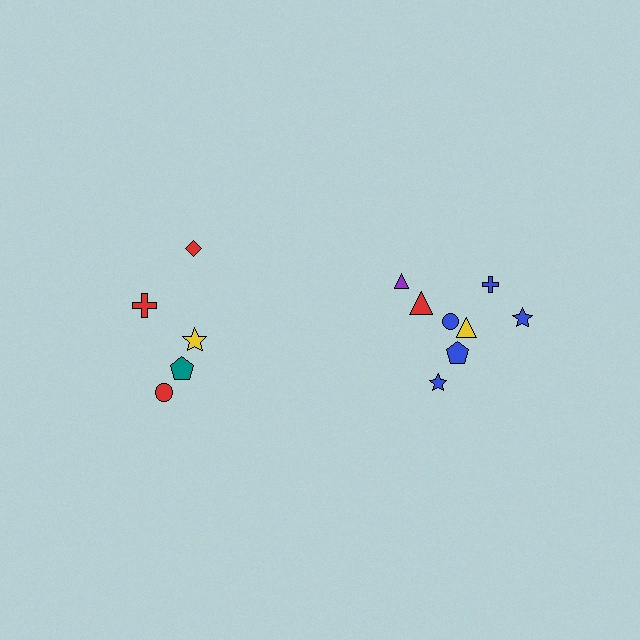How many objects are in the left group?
There are 5 objects.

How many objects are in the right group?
There are 8 objects.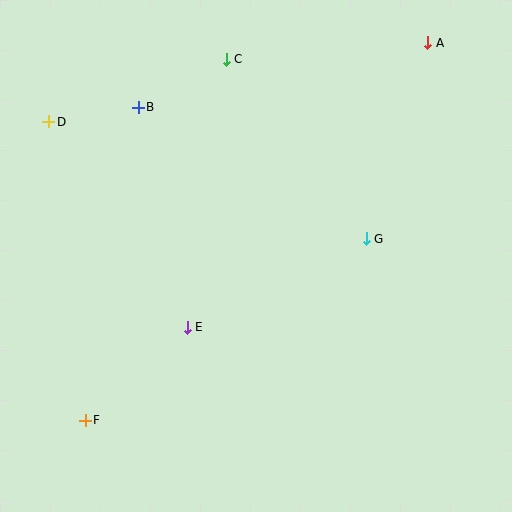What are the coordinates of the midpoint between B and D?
The midpoint between B and D is at (94, 115).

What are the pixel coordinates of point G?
Point G is at (366, 239).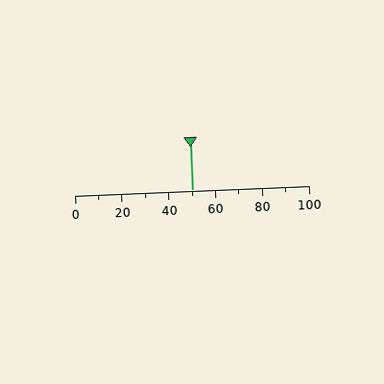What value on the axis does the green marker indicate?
The marker indicates approximately 50.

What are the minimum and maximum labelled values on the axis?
The axis runs from 0 to 100.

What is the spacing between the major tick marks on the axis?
The major ticks are spaced 20 apart.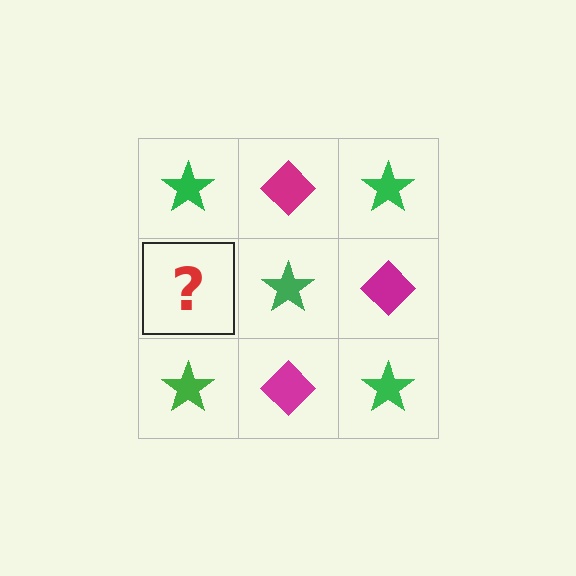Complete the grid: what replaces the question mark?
The question mark should be replaced with a magenta diamond.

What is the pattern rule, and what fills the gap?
The rule is that it alternates green star and magenta diamond in a checkerboard pattern. The gap should be filled with a magenta diamond.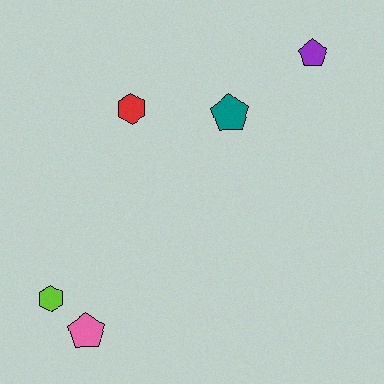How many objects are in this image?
There are 5 objects.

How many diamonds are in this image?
There are no diamonds.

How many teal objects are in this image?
There is 1 teal object.